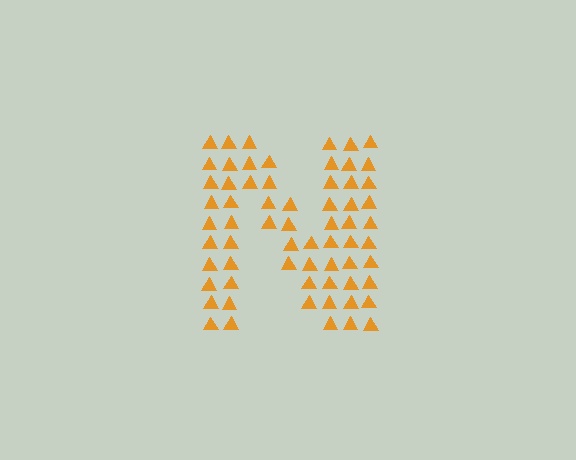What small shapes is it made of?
It is made of small triangles.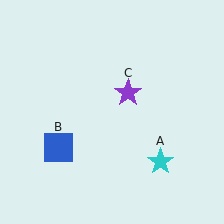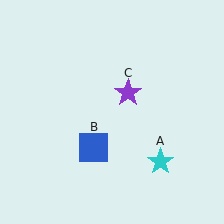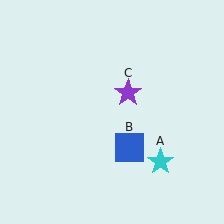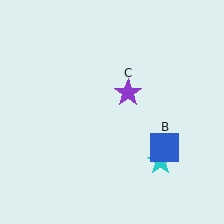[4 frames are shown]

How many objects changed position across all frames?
1 object changed position: blue square (object B).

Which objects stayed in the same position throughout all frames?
Cyan star (object A) and purple star (object C) remained stationary.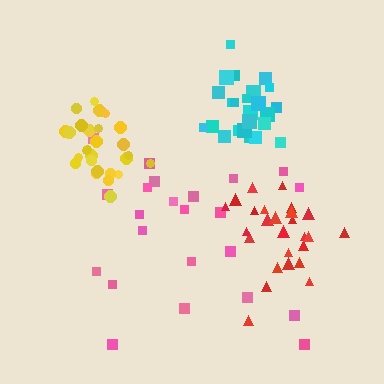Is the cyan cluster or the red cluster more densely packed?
Cyan.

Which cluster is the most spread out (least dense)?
Pink.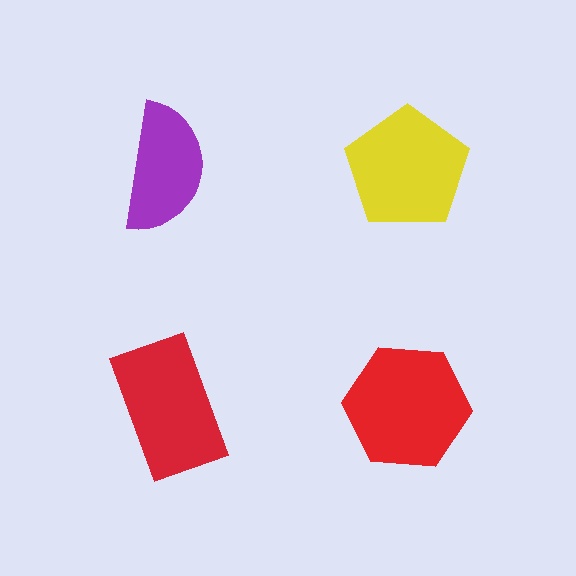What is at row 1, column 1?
A purple semicircle.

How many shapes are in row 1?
2 shapes.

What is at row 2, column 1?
A red rectangle.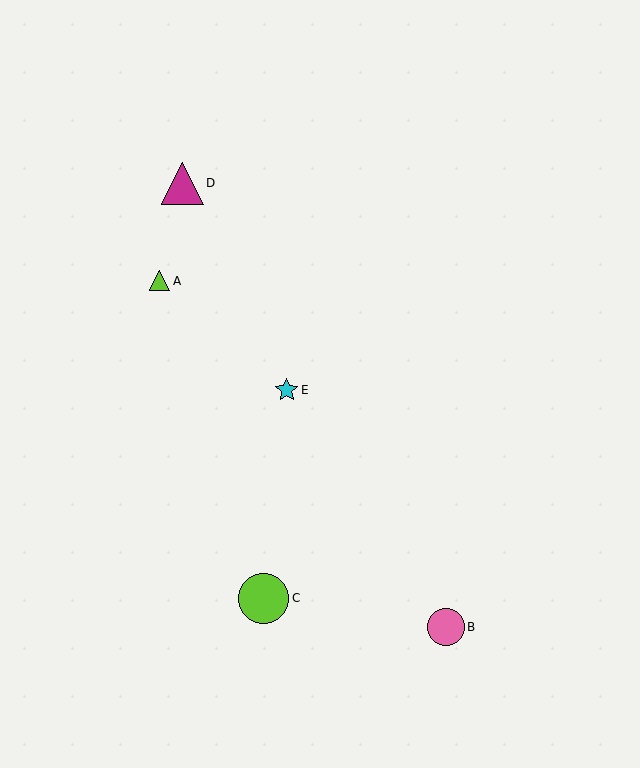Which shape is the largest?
The lime circle (labeled C) is the largest.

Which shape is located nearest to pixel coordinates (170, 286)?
The lime triangle (labeled A) at (160, 281) is nearest to that location.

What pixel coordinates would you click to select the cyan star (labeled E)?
Click at (287, 390) to select the cyan star E.